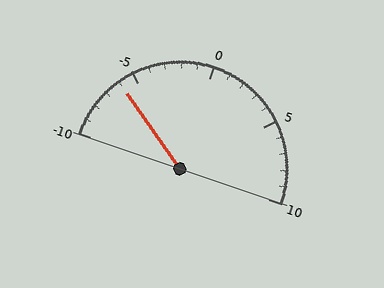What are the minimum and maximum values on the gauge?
The gauge ranges from -10 to 10.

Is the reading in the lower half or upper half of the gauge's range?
The reading is in the lower half of the range (-10 to 10).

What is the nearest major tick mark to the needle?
The nearest major tick mark is -5.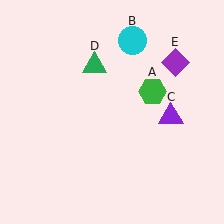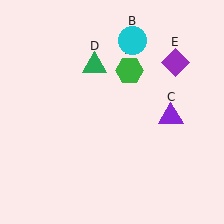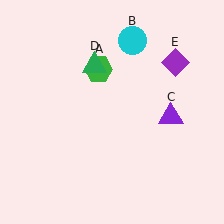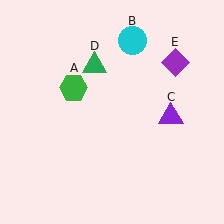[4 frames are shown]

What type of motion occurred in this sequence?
The green hexagon (object A) rotated counterclockwise around the center of the scene.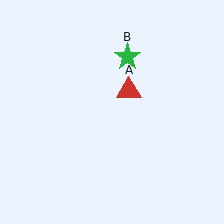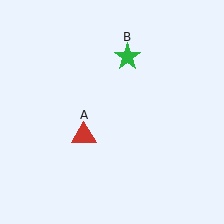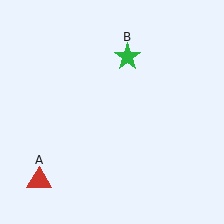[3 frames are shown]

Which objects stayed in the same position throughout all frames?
Green star (object B) remained stationary.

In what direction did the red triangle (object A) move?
The red triangle (object A) moved down and to the left.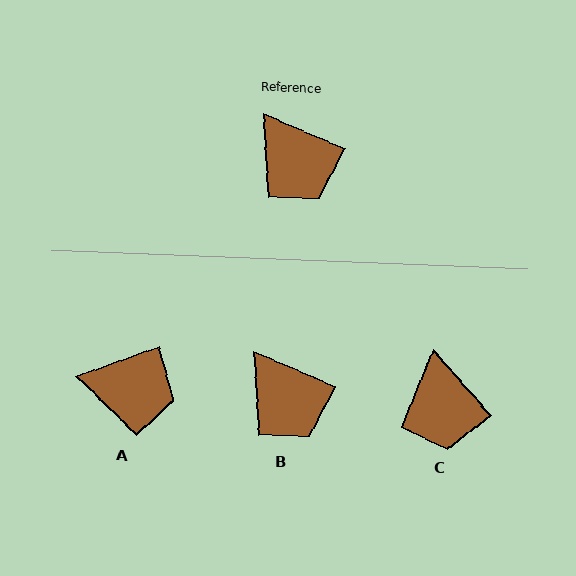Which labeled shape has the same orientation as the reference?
B.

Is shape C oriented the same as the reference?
No, it is off by about 25 degrees.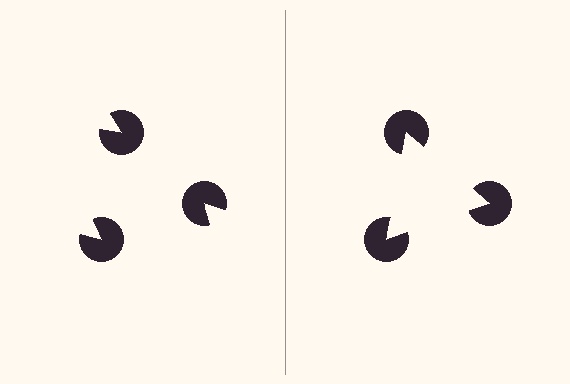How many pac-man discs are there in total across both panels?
6 — 3 on each side.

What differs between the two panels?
The pac-man discs are positioned identically on both sides; only the wedge orientations differ. On the right they align to a triangle; on the left they are misaligned.